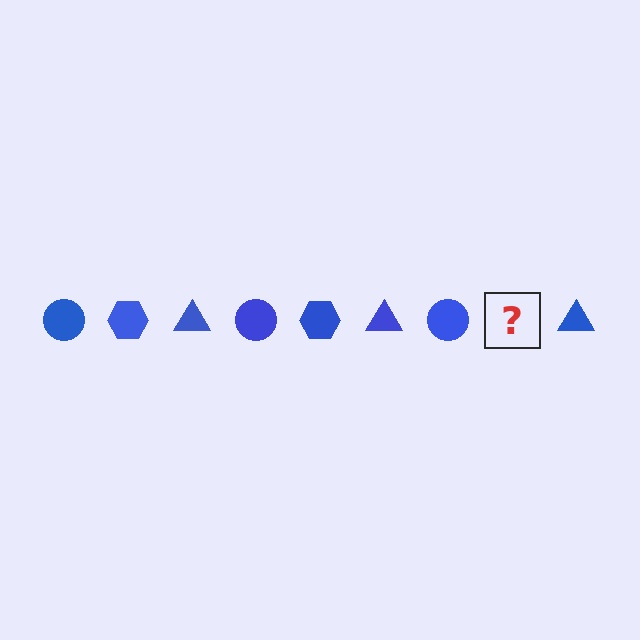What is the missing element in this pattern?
The missing element is a blue hexagon.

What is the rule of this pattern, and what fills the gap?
The rule is that the pattern cycles through circle, hexagon, triangle shapes in blue. The gap should be filled with a blue hexagon.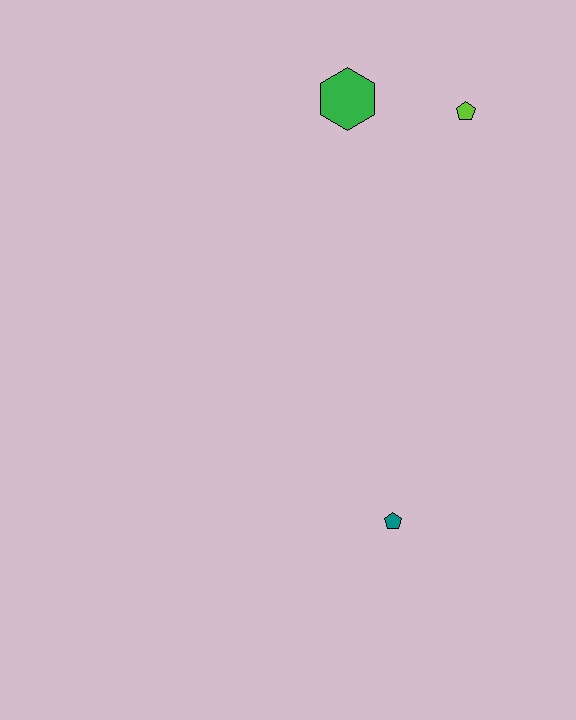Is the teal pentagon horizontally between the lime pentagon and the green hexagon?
Yes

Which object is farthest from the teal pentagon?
The green hexagon is farthest from the teal pentagon.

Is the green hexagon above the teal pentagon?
Yes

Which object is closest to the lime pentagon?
The green hexagon is closest to the lime pentagon.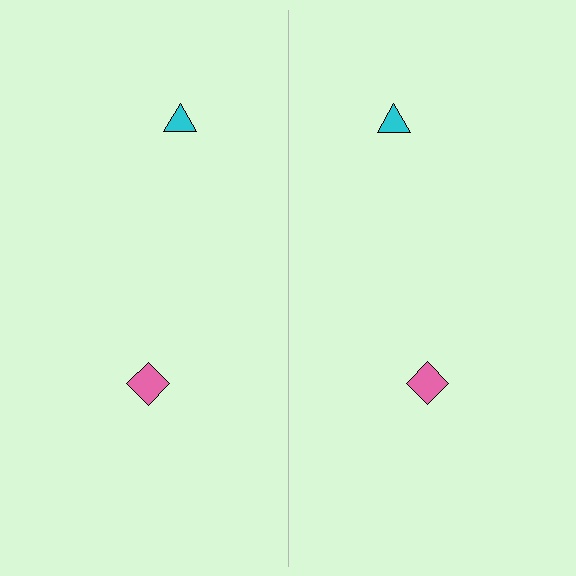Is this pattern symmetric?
Yes, this pattern has bilateral (reflection) symmetry.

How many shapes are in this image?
There are 4 shapes in this image.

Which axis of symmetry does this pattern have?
The pattern has a vertical axis of symmetry running through the center of the image.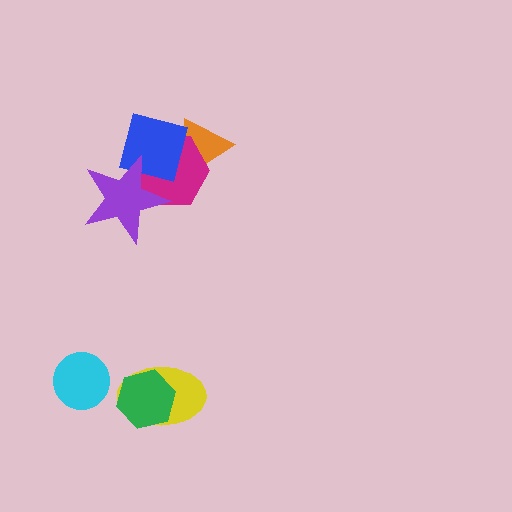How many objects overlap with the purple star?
2 objects overlap with the purple star.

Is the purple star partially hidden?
No, no other shape covers it.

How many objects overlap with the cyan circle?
0 objects overlap with the cyan circle.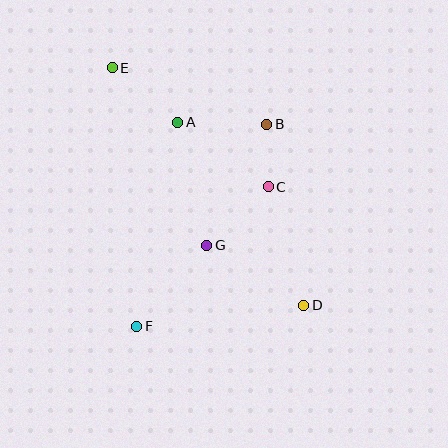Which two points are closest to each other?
Points B and C are closest to each other.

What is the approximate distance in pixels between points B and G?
The distance between B and G is approximately 135 pixels.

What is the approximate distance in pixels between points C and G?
The distance between C and G is approximately 85 pixels.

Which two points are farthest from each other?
Points D and E are farthest from each other.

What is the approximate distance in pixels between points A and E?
The distance between A and E is approximately 85 pixels.